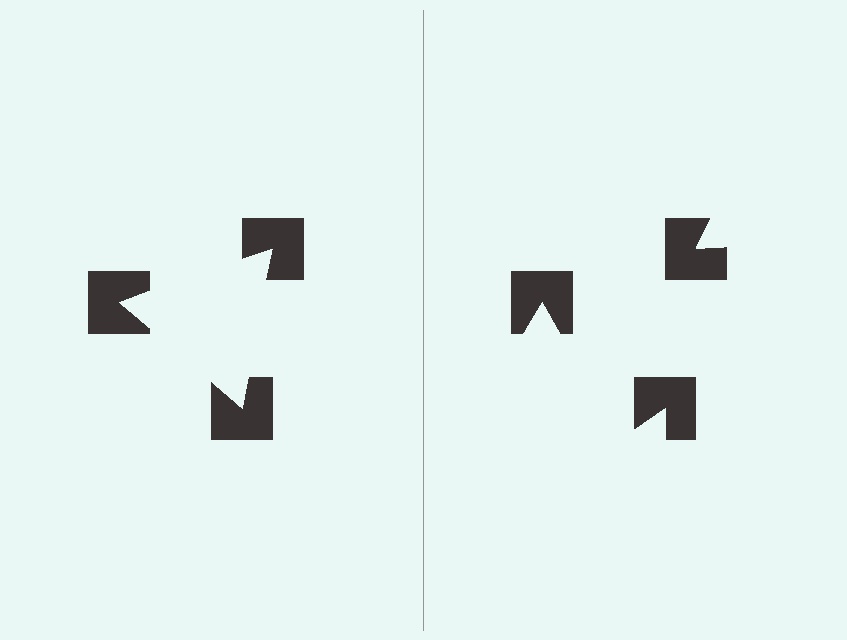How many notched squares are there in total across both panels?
6 — 3 on each side.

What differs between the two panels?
The notched squares are positioned identically on both sides; only the wedge orientations differ. On the left they align to a triangle; on the right they are misaligned.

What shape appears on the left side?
An illusory triangle.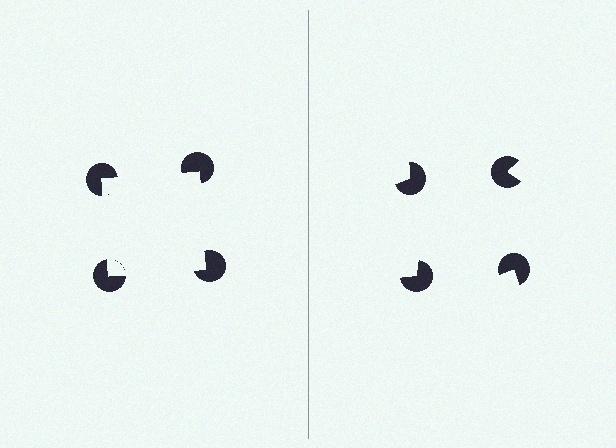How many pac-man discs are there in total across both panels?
8 — 4 on each side.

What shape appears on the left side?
An illusory square.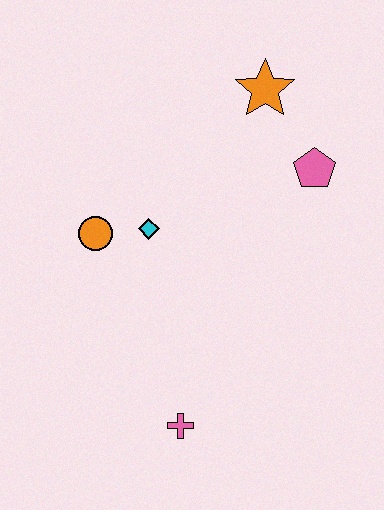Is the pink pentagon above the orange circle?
Yes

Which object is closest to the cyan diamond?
The orange circle is closest to the cyan diamond.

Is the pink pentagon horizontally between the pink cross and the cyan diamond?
No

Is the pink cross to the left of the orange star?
Yes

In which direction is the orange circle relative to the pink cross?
The orange circle is above the pink cross.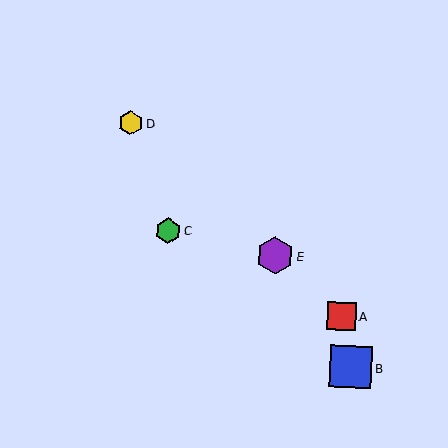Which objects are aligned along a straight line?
Objects A, D, E are aligned along a straight line.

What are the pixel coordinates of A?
Object A is at (342, 316).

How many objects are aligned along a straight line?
3 objects (A, D, E) are aligned along a straight line.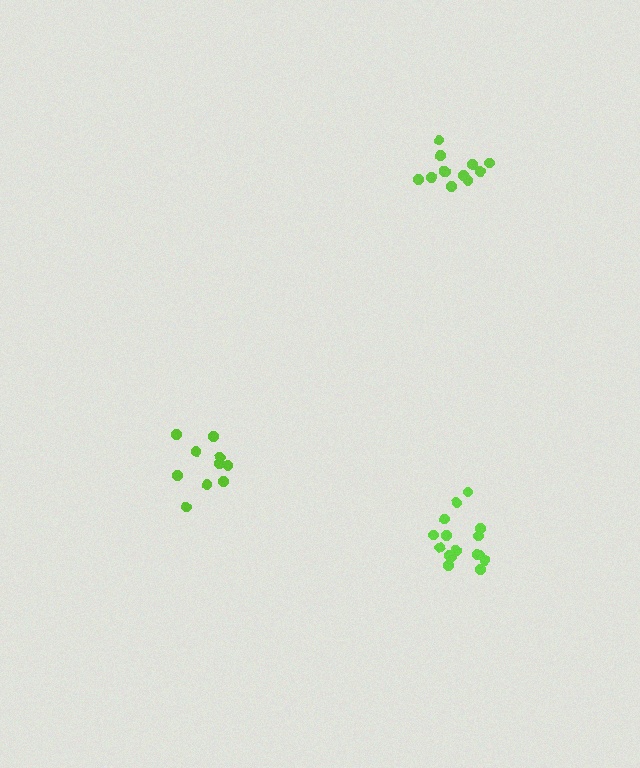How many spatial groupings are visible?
There are 3 spatial groupings.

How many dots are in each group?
Group 1: 10 dots, Group 2: 16 dots, Group 3: 12 dots (38 total).